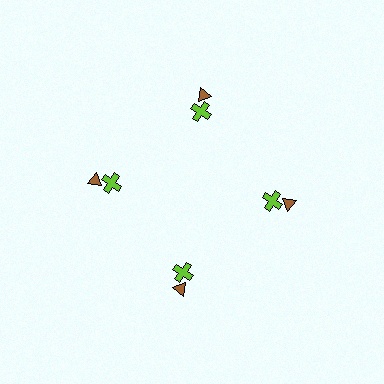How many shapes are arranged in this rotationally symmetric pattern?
There are 8 shapes, arranged in 4 groups of 2.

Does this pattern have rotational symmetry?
Yes, this pattern has 4-fold rotational symmetry. It looks the same after rotating 90 degrees around the center.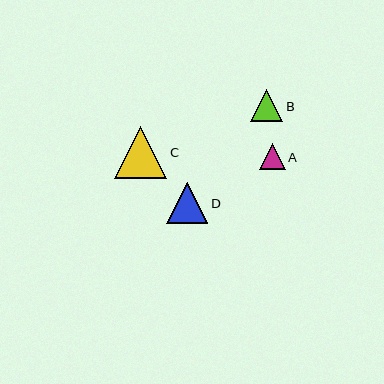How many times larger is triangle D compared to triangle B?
Triangle D is approximately 1.3 times the size of triangle B.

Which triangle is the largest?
Triangle C is the largest with a size of approximately 52 pixels.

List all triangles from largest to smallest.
From largest to smallest: C, D, B, A.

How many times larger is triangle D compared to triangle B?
Triangle D is approximately 1.3 times the size of triangle B.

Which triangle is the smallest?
Triangle A is the smallest with a size of approximately 26 pixels.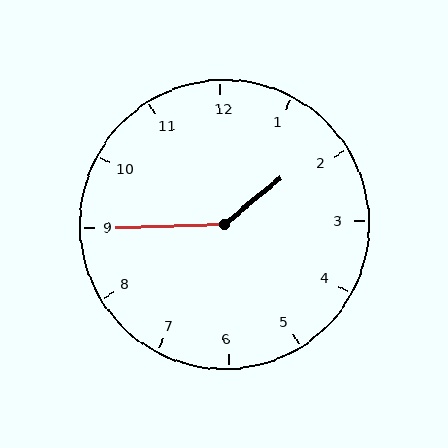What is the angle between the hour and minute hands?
Approximately 142 degrees.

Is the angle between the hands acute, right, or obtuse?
It is obtuse.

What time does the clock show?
1:45.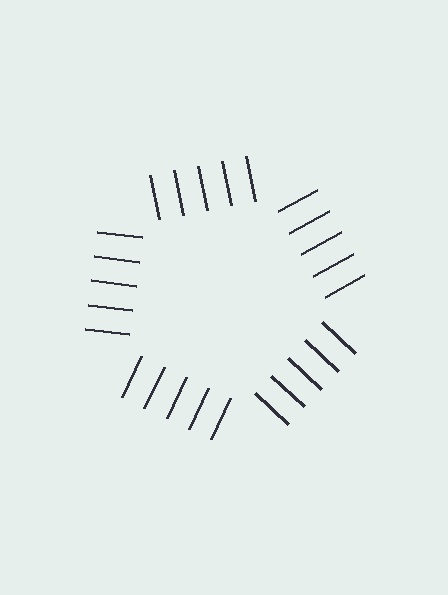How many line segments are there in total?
25 — 5 along each of the 5 edges.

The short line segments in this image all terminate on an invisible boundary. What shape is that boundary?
An illusory pentagon — the line segments terminate on its edges but no continuous stroke is drawn.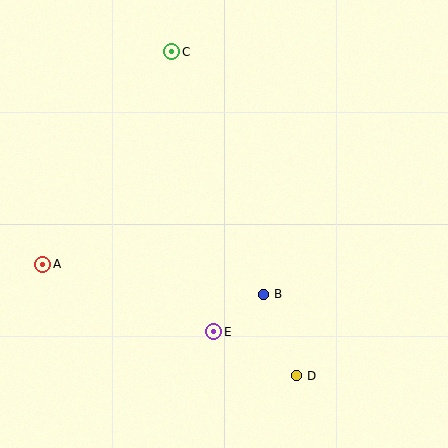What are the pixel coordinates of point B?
Point B is at (264, 294).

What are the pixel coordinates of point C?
Point C is at (172, 52).